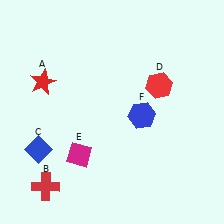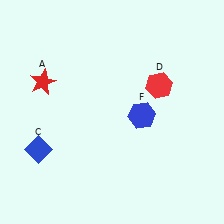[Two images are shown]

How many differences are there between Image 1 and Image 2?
There are 2 differences between the two images.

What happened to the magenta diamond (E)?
The magenta diamond (E) was removed in Image 2. It was in the bottom-left area of Image 1.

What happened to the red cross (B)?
The red cross (B) was removed in Image 2. It was in the bottom-left area of Image 1.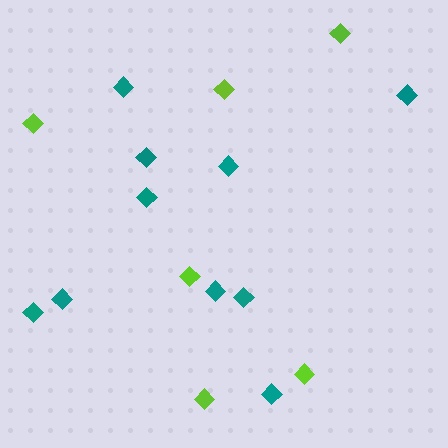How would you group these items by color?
There are 2 groups: one group of lime diamonds (6) and one group of teal diamonds (10).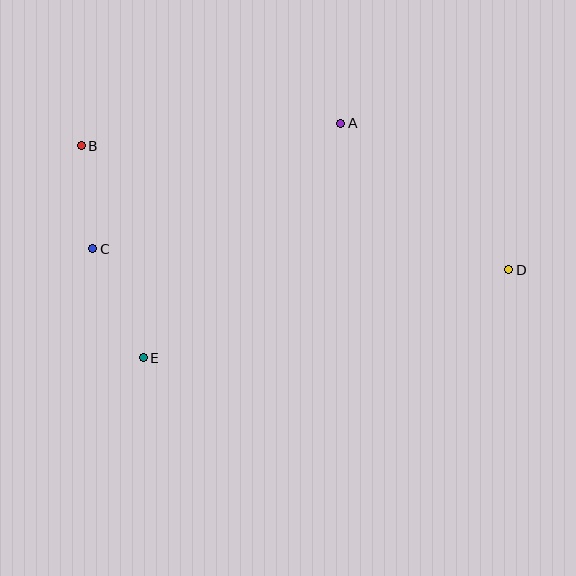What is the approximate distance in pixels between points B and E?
The distance between B and E is approximately 221 pixels.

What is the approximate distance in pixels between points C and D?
The distance between C and D is approximately 417 pixels.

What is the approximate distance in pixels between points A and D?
The distance between A and D is approximately 223 pixels.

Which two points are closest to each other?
Points B and C are closest to each other.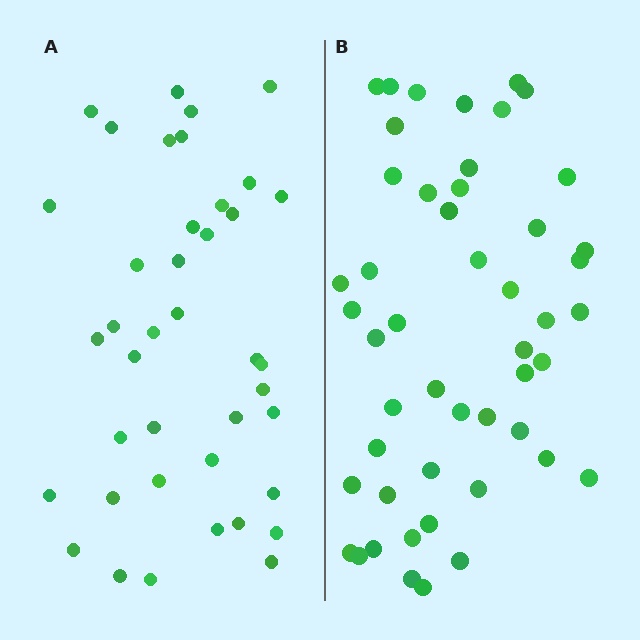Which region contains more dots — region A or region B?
Region B (the right region) has more dots.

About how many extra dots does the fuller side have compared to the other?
Region B has roughly 8 or so more dots than region A.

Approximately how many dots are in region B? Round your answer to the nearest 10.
About 50 dots. (The exact count is 49, which rounds to 50.)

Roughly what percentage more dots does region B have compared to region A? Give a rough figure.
About 20% more.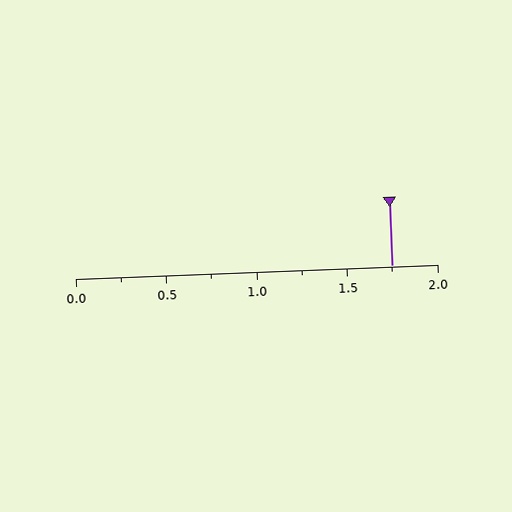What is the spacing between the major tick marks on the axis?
The major ticks are spaced 0.5 apart.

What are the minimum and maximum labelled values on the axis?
The axis runs from 0.0 to 2.0.